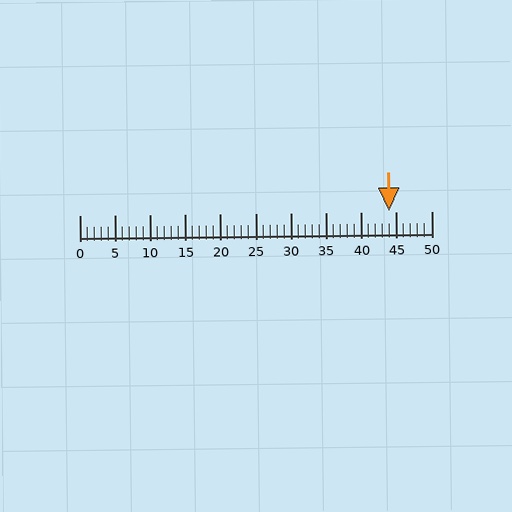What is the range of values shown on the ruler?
The ruler shows values from 0 to 50.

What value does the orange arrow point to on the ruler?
The orange arrow points to approximately 44.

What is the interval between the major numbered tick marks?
The major tick marks are spaced 5 units apart.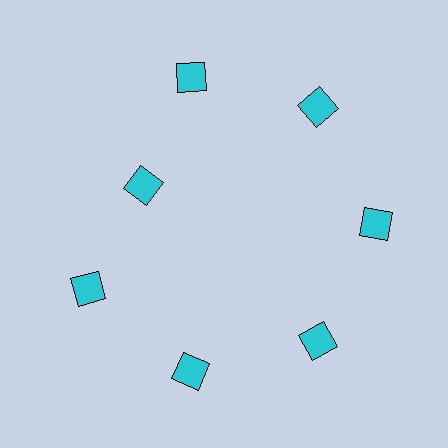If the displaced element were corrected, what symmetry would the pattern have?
It would have 7-fold rotational symmetry — the pattern would map onto itself every 51 degrees.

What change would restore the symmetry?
The symmetry would be restored by moving it outward, back onto the ring so that all 7 diamonds sit at equal angles and equal distance from the center.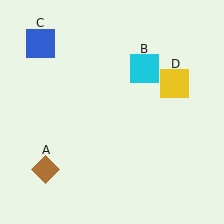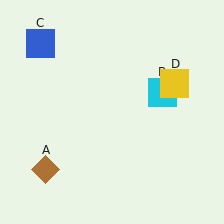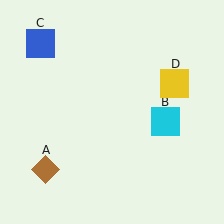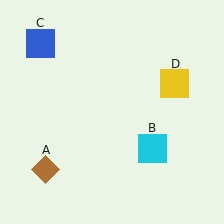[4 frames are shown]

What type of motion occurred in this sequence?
The cyan square (object B) rotated clockwise around the center of the scene.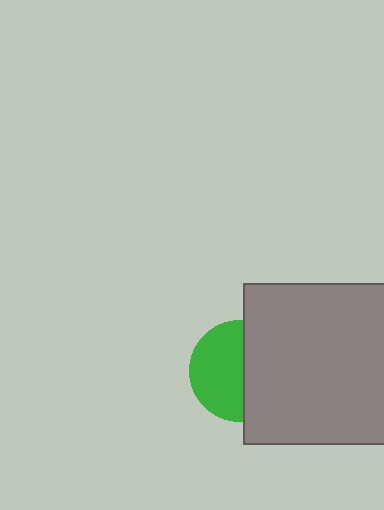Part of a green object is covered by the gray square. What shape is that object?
It is a circle.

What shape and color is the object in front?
The object in front is a gray square.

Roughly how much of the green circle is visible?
About half of it is visible (roughly 54%).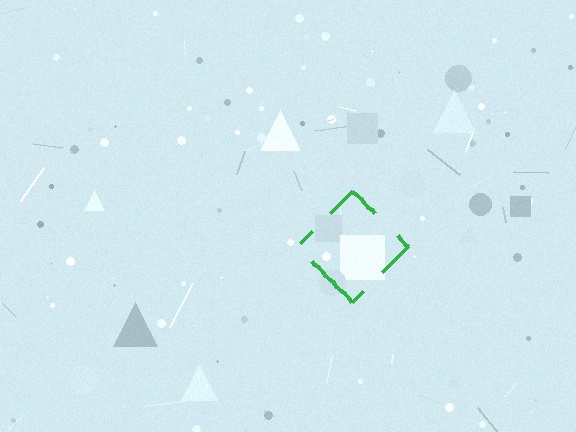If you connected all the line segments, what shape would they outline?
They would outline a diamond.